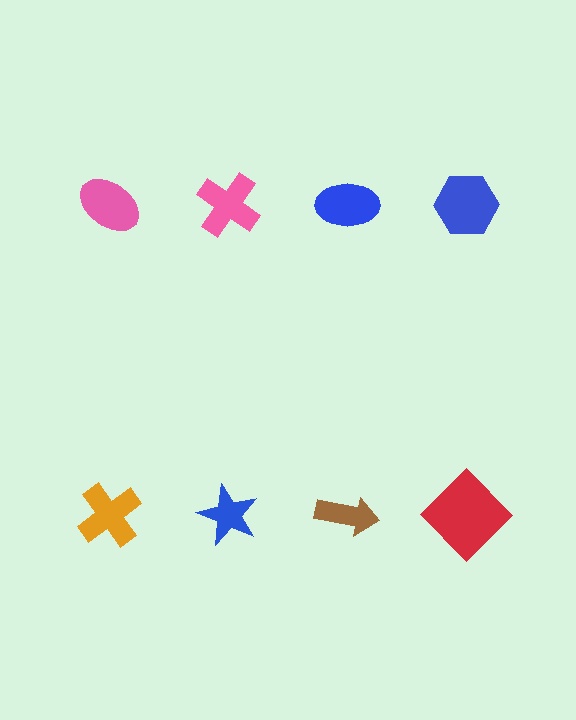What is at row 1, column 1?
A pink ellipse.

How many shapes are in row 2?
4 shapes.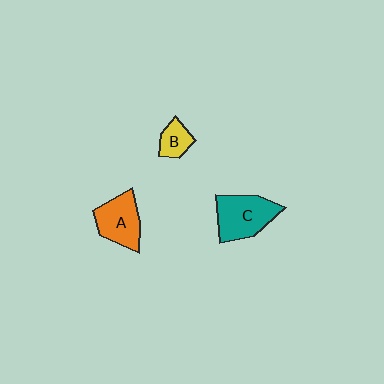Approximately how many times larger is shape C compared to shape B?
Approximately 2.4 times.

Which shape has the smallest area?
Shape B (yellow).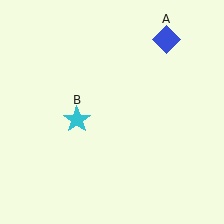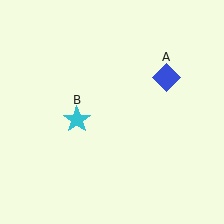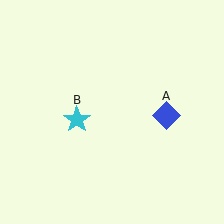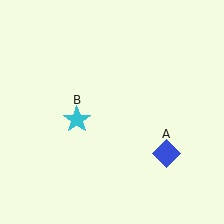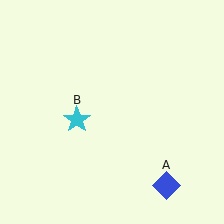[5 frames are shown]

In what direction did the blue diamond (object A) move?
The blue diamond (object A) moved down.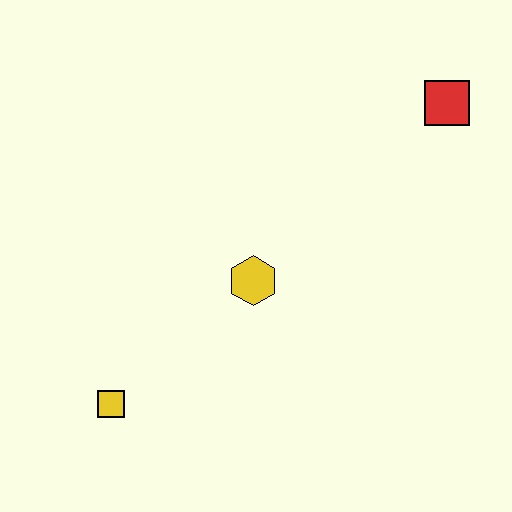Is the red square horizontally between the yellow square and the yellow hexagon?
No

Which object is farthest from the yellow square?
The red square is farthest from the yellow square.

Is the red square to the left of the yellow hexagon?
No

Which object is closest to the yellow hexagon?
The yellow square is closest to the yellow hexagon.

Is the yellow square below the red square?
Yes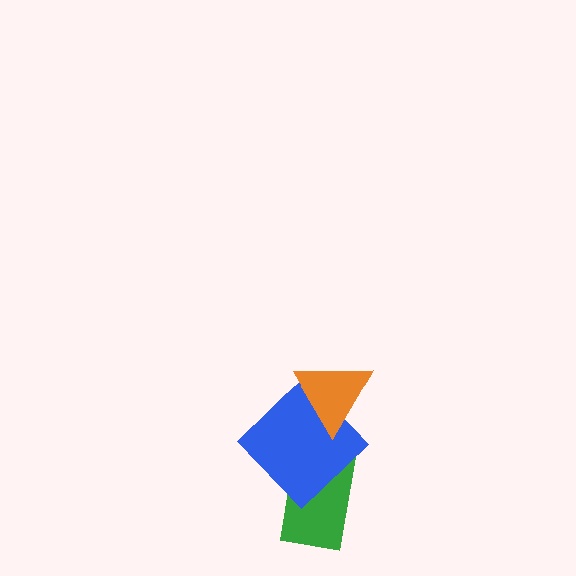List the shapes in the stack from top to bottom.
From top to bottom: the orange triangle, the blue diamond, the green rectangle.